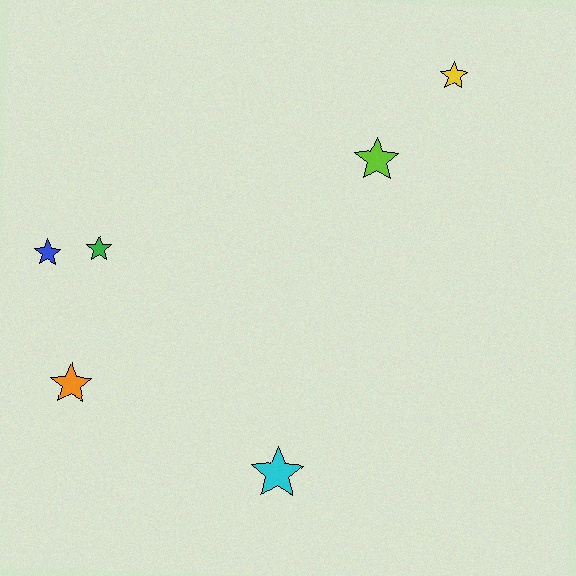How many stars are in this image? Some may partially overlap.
There are 6 stars.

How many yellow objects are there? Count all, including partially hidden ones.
There is 1 yellow object.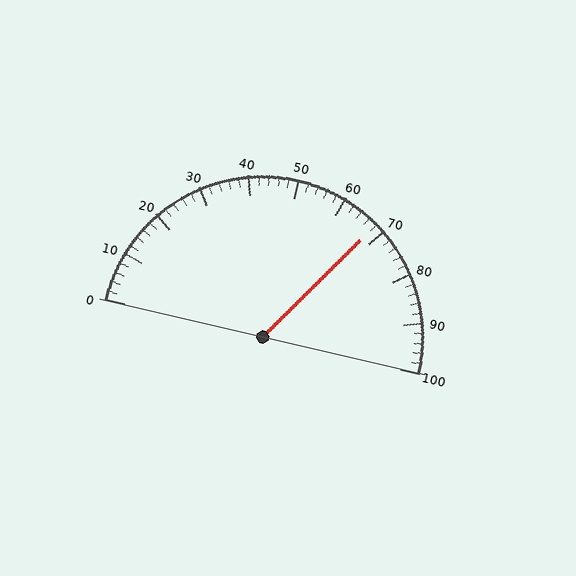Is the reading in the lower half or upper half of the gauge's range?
The reading is in the upper half of the range (0 to 100).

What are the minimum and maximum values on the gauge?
The gauge ranges from 0 to 100.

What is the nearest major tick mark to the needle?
The nearest major tick mark is 70.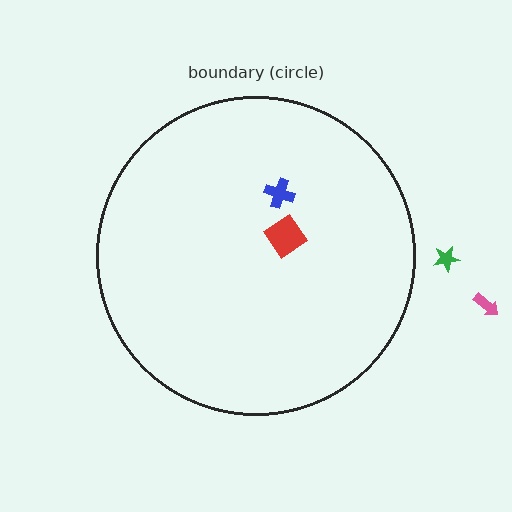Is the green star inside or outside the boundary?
Outside.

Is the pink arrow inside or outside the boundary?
Outside.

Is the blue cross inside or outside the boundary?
Inside.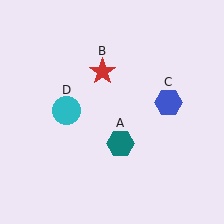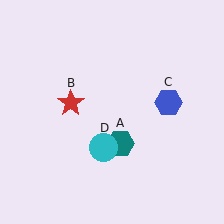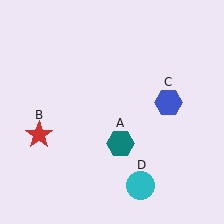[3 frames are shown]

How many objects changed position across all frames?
2 objects changed position: red star (object B), cyan circle (object D).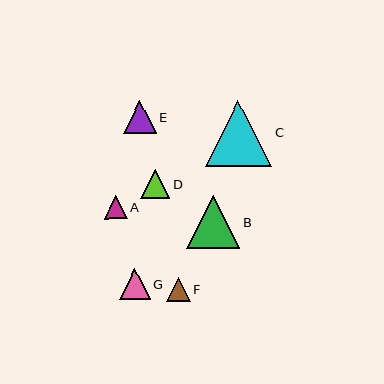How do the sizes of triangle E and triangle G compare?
Triangle E and triangle G are approximately the same size.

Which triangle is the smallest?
Triangle A is the smallest with a size of approximately 23 pixels.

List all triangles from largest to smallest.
From largest to smallest: C, B, E, G, D, F, A.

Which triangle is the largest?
Triangle C is the largest with a size of approximately 66 pixels.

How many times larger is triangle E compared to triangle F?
Triangle E is approximately 1.3 times the size of triangle F.